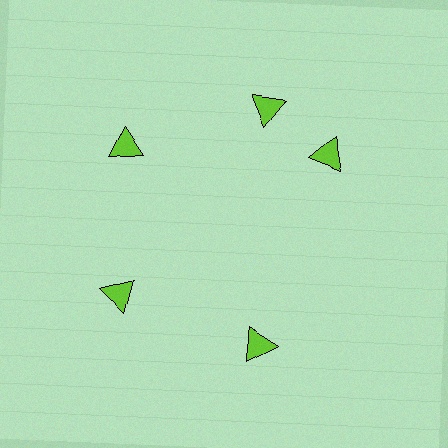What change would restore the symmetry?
The symmetry would be restored by rotating it back into even spacing with its neighbors so that all 5 triangles sit at equal angles and equal distance from the center.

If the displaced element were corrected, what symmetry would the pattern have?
It would have 5-fold rotational symmetry — the pattern would map onto itself every 72 degrees.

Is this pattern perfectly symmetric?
No. The 5 lime triangles are arranged in a ring, but one element near the 3 o'clock position is rotated out of alignment along the ring, breaking the 5-fold rotational symmetry.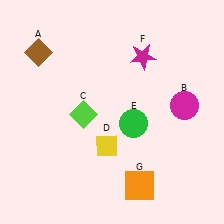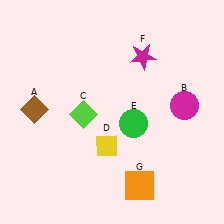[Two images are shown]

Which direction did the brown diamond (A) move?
The brown diamond (A) moved down.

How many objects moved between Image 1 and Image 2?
1 object moved between the two images.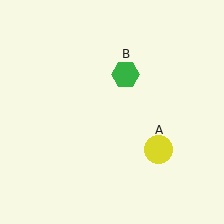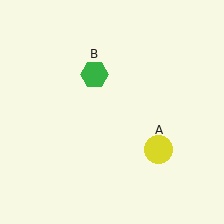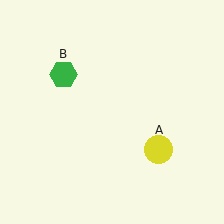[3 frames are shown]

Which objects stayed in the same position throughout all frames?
Yellow circle (object A) remained stationary.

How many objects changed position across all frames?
1 object changed position: green hexagon (object B).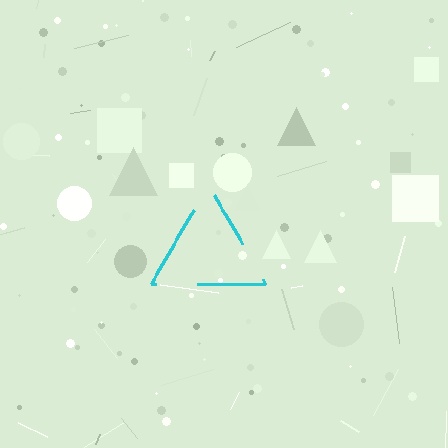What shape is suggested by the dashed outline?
The dashed outline suggests a triangle.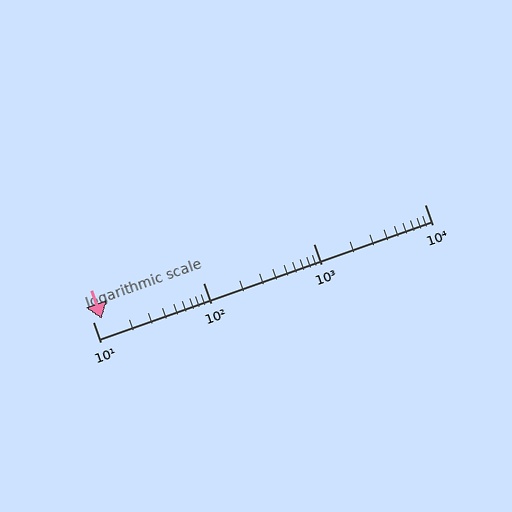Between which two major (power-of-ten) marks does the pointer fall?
The pointer is between 10 and 100.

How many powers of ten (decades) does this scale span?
The scale spans 3 decades, from 10 to 10000.